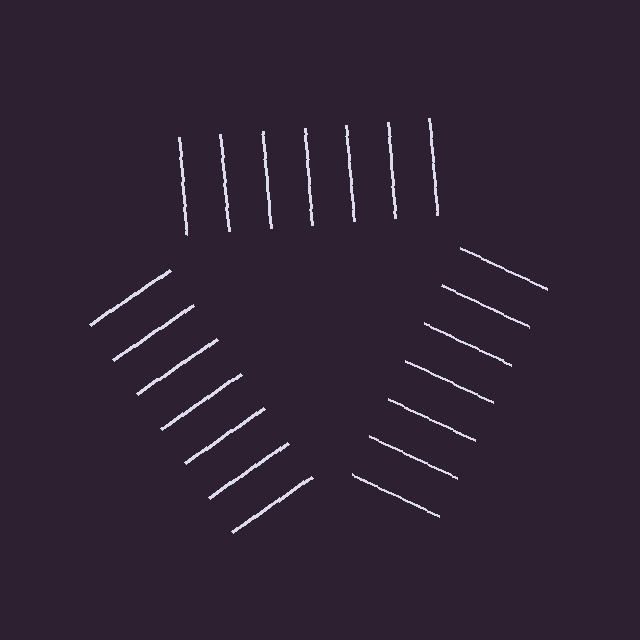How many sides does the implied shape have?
3 sides — the line-ends trace a triangle.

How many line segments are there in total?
21 — 7 along each of the 3 edges.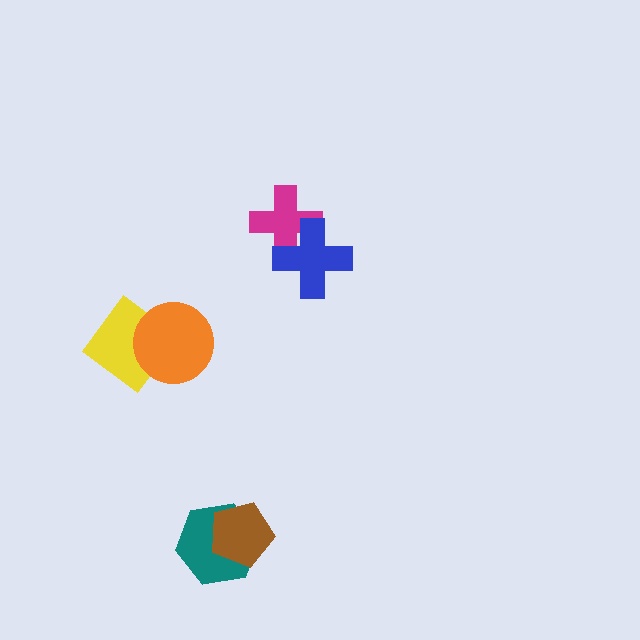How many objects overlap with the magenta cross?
1 object overlaps with the magenta cross.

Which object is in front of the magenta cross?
The blue cross is in front of the magenta cross.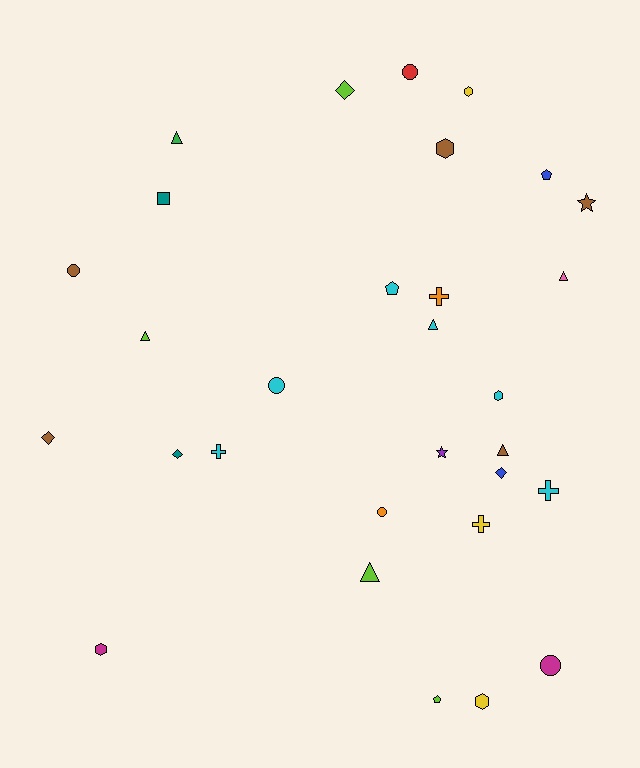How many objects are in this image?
There are 30 objects.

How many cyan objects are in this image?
There are 6 cyan objects.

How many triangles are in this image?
There are 6 triangles.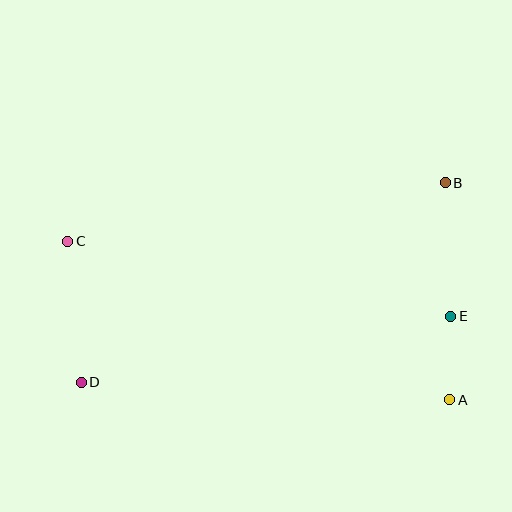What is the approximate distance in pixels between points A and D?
The distance between A and D is approximately 369 pixels.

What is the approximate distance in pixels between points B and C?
The distance between B and C is approximately 382 pixels.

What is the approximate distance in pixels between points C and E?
The distance between C and E is approximately 390 pixels.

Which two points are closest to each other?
Points A and E are closest to each other.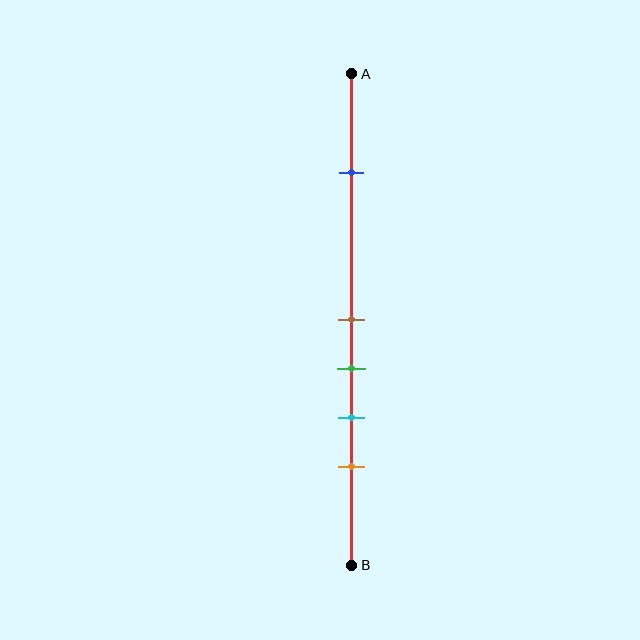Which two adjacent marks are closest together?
The brown and green marks are the closest adjacent pair.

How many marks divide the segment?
There are 5 marks dividing the segment.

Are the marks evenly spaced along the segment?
No, the marks are not evenly spaced.